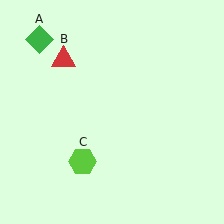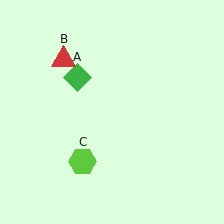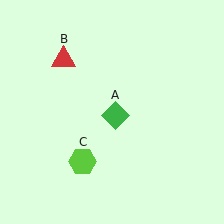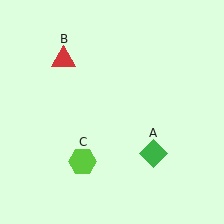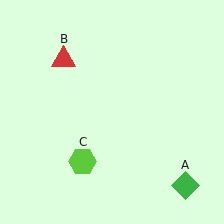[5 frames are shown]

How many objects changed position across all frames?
1 object changed position: green diamond (object A).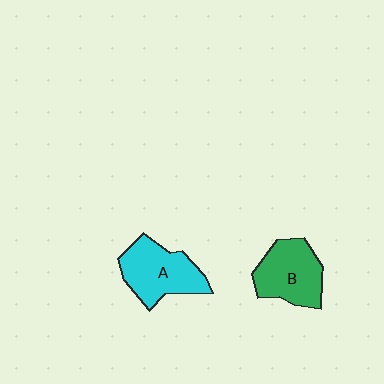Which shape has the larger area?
Shape A (cyan).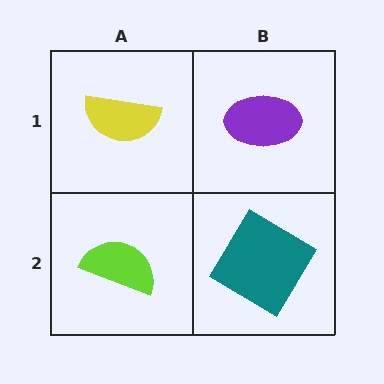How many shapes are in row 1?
2 shapes.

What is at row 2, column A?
A lime semicircle.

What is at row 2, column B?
A teal diamond.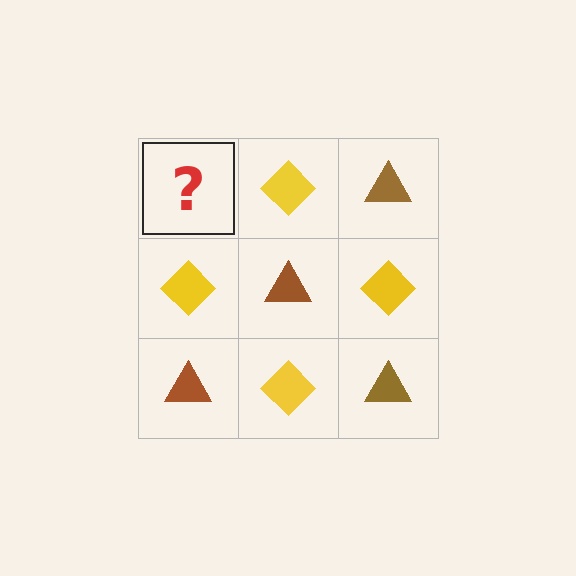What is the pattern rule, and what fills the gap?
The rule is that it alternates brown triangle and yellow diamond in a checkerboard pattern. The gap should be filled with a brown triangle.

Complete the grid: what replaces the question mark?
The question mark should be replaced with a brown triangle.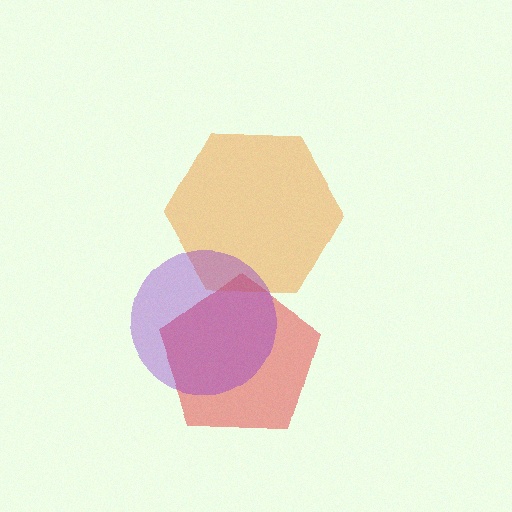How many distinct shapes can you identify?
There are 3 distinct shapes: a red pentagon, an orange hexagon, a purple circle.